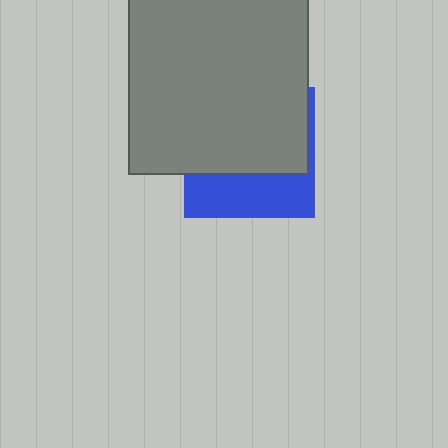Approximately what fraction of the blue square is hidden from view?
Roughly 65% of the blue square is hidden behind the gray rectangle.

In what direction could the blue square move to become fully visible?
The blue square could move down. That would shift it out from behind the gray rectangle entirely.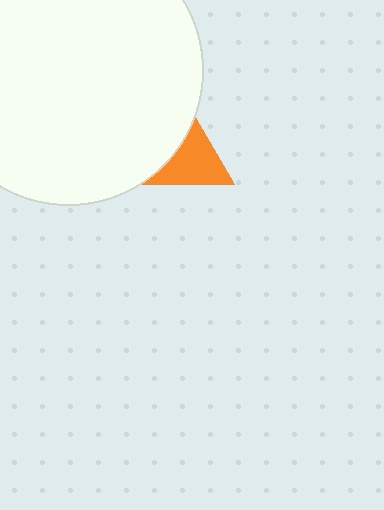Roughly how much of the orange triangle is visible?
A small part of it is visible (roughly 36%).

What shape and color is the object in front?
The object in front is a white circle.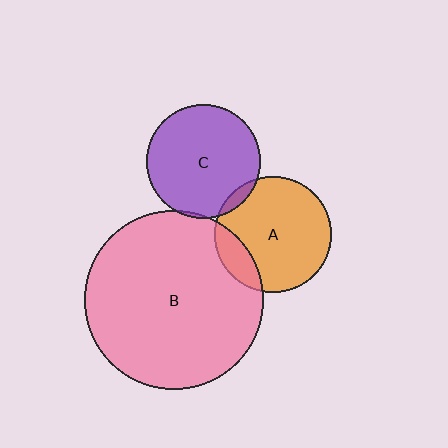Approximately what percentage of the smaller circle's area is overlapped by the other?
Approximately 5%.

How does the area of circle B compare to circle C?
Approximately 2.5 times.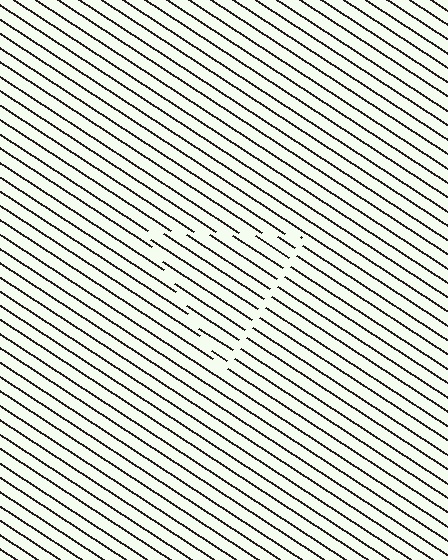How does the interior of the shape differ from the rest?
The interior of the shape contains the same grating, shifted by half a period — the contour is defined by the phase discontinuity where line-ends from the inner and outer gratings abut.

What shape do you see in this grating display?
An illusory triangle. The interior of the shape contains the same grating, shifted by half a period — the contour is defined by the phase discontinuity where line-ends from the inner and outer gratings abut.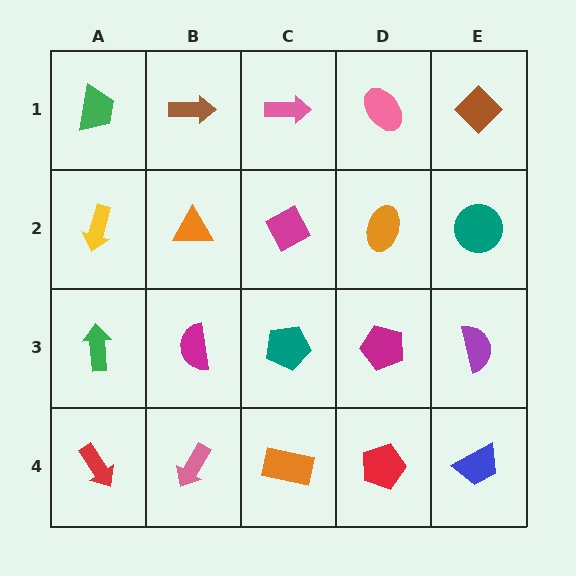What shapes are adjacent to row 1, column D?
An orange ellipse (row 2, column D), a pink arrow (row 1, column C), a brown diamond (row 1, column E).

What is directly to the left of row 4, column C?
A pink arrow.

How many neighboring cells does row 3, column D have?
4.